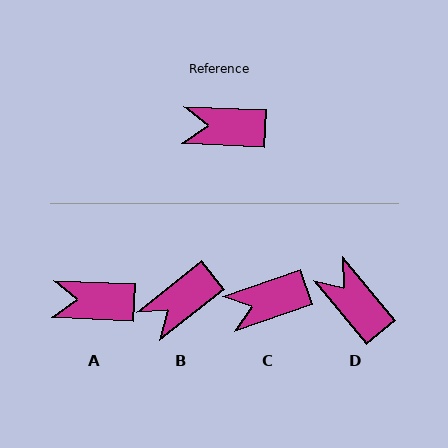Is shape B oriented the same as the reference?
No, it is off by about 41 degrees.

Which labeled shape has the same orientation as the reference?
A.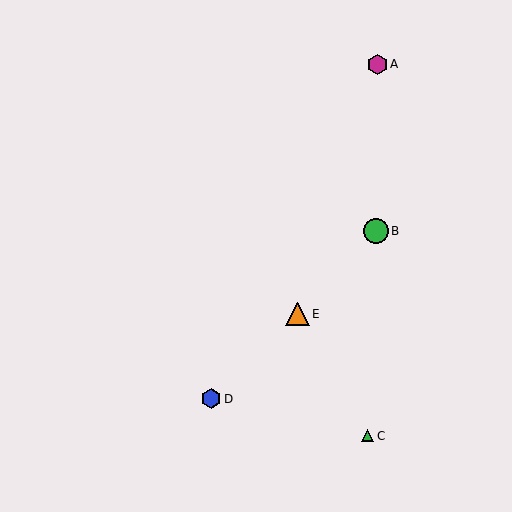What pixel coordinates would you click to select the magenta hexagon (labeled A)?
Click at (377, 64) to select the magenta hexagon A.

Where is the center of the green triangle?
The center of the green triangle is at (368, 436).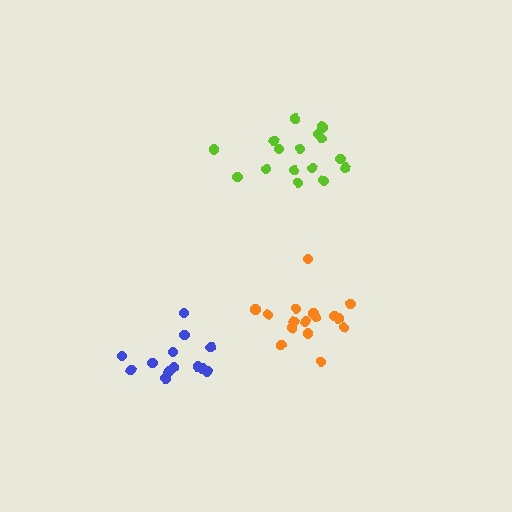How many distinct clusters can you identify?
There are 3 distinct clusters.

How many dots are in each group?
Group 1: 16 dots, Group 2: 13 dots, Group 3: 16 dots (45 total).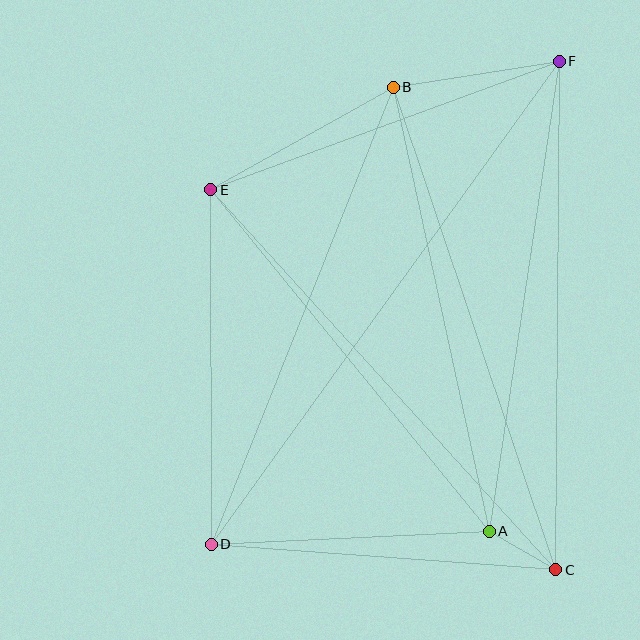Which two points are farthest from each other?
Points D and F are farthest from each other.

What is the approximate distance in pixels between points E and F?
The distance between E and F is approximately 371 pixels.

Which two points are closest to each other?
Points A and C are closest to each other.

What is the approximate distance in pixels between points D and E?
The distance between D and E is approximately 355 pixels.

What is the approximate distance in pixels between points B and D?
The distance between B and D is approximately 492 pixels.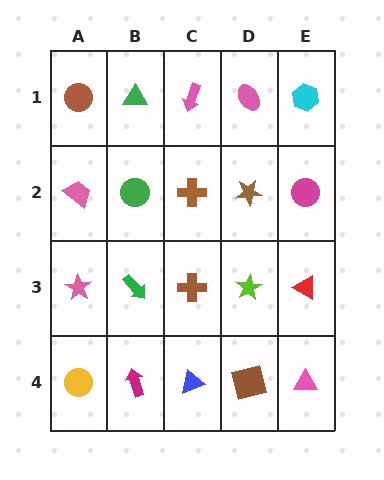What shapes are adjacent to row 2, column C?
A pink arrow (row 1, column C), a brown cross (row 3, column C), a green circle (row 2, column B), a brown star (row 2, column D).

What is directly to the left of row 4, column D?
A blue triangle.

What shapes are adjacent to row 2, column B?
A green triangle (row 1, column B), a green arrow (row 3, column B), a pink trapezoid (row 2, column A), a brown cross (row 2, column C).